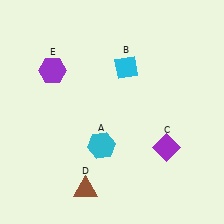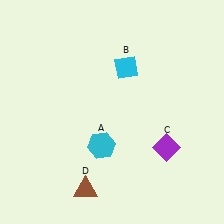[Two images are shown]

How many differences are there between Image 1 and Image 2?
There is 1 difference between the two images.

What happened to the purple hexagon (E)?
The purple hexagon (E) was removed in Image 2. It was in the top-left area of Image 1.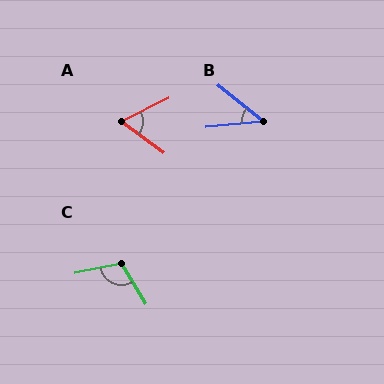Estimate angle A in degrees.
Approximately 63 degrees.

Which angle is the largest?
C, at approximately 109 degrees.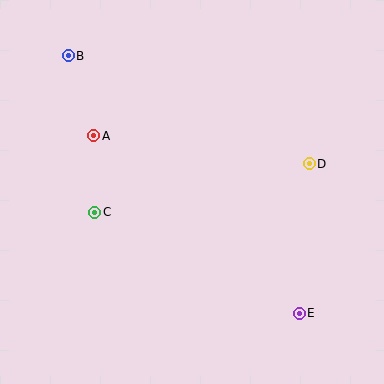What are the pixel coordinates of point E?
Point E is at (299, 313).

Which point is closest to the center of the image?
Point C at (95, 212) is closest to the center.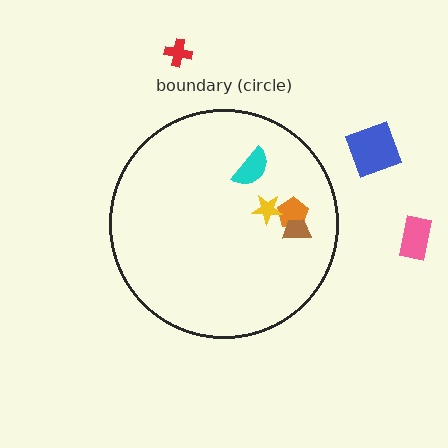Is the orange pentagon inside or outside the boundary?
Inside.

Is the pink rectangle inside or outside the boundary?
Outside.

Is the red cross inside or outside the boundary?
Outside.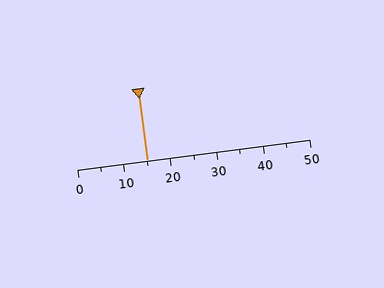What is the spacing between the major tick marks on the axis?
The major ticks are spaced 10 apart.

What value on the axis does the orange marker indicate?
The marker indicates approximately 15.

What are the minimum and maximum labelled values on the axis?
The axis runs from 0 to 50.